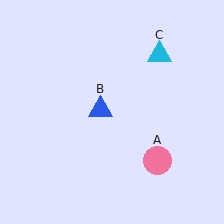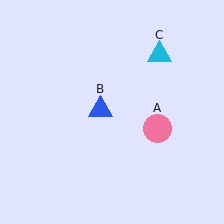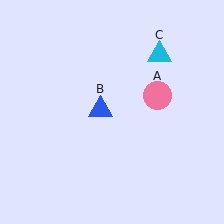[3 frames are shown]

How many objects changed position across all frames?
1 object changed position: pink circle (object A).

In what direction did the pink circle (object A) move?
The pink circle (object A) moved up.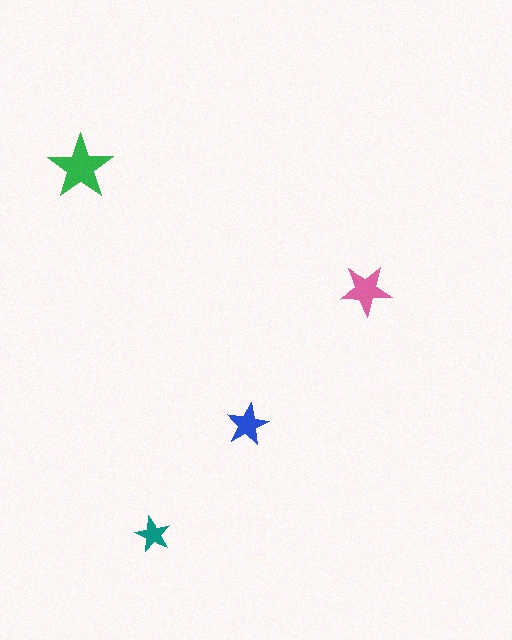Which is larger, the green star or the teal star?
The green one.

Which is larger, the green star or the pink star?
The green one.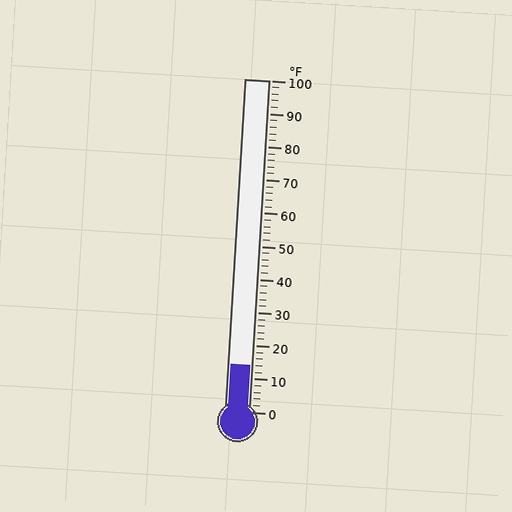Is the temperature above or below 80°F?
The temperature is below 80°F.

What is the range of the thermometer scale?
The thermometer scale ranges from 0°F to 100°F.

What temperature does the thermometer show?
The thermometer shows approximately 14°F.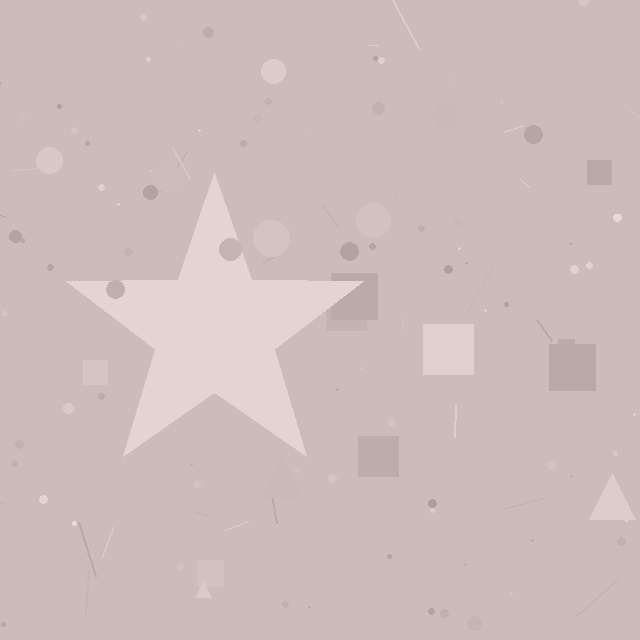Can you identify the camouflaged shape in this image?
The camouflaged shape is a star.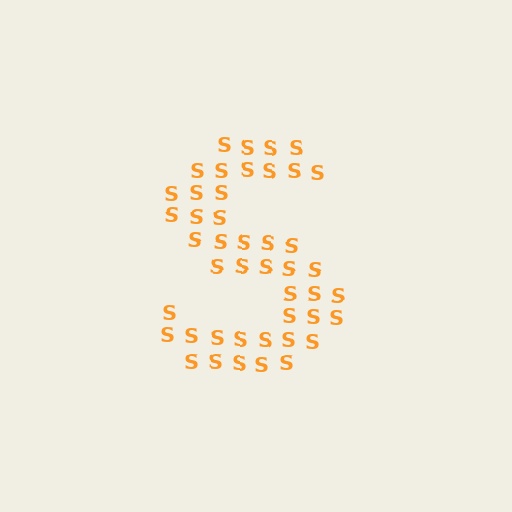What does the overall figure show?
The overall figure shows the letter S.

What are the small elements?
The small elements are letter S's.